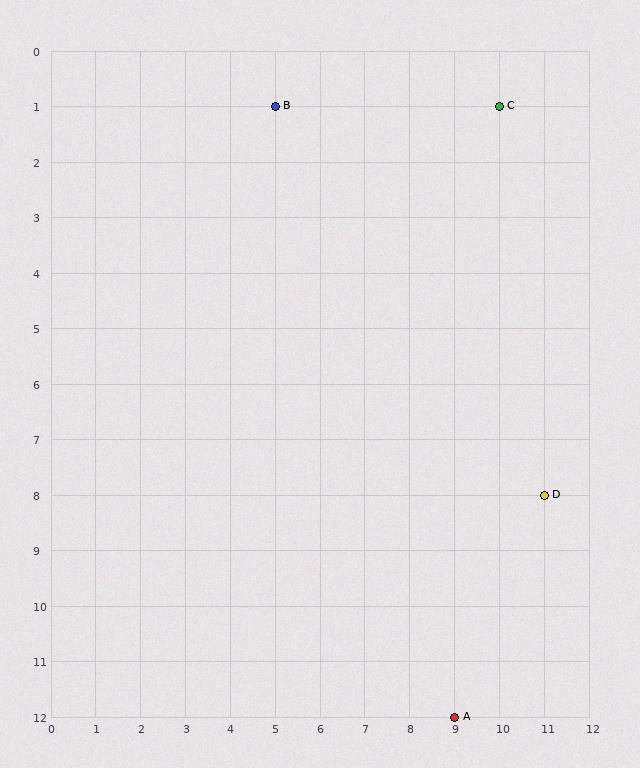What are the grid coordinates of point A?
Point A is at grid coordinates (9, 12).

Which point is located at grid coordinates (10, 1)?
Point C is at (10, 1).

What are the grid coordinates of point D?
Point D is at grid coordinates (11, 8).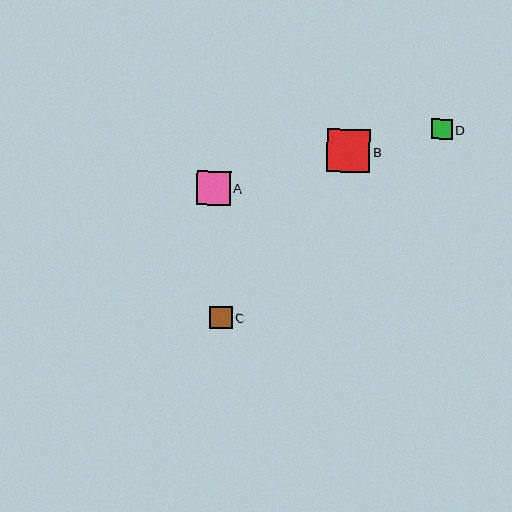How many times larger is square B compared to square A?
Square B is approximately 1.3 times the size of square A.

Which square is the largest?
Square B is the largest with a size of approximately 43 pixels.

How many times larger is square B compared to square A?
Square B is approximately 1.3 times the size of square A.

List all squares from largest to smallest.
From largest to smallest: B, A, C, D.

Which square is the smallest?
Square D is the smallest with a size of approximately 20 pixels.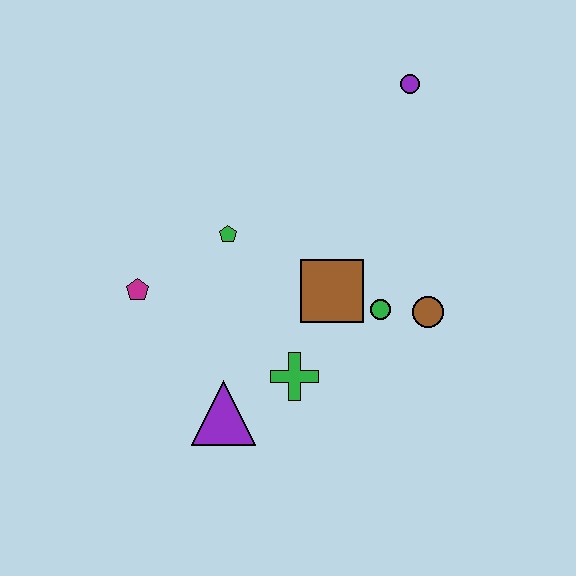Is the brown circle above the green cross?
Yes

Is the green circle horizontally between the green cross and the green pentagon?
No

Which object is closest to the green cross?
The purple triangle is closest to the green cross.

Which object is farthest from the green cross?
The purple circle is farthest from the green cross.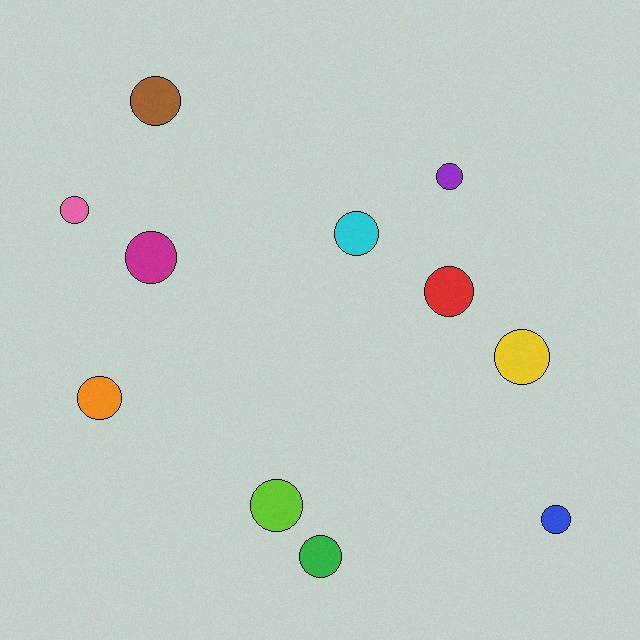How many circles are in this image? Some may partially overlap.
There are 11 circles.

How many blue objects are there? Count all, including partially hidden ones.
There is 1 blue object.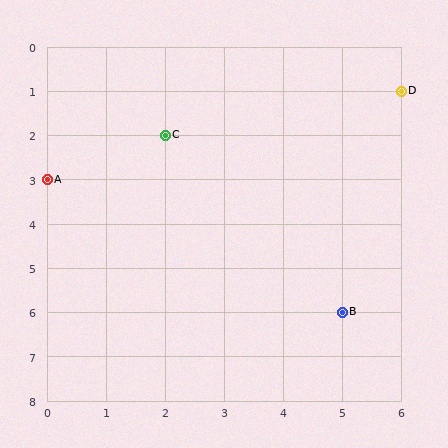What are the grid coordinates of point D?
Point D is at grid coordinates (6, 1).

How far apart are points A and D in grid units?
Points A and D are 6 columns and 2 rows apart (about 6.3 grid units diagonally).